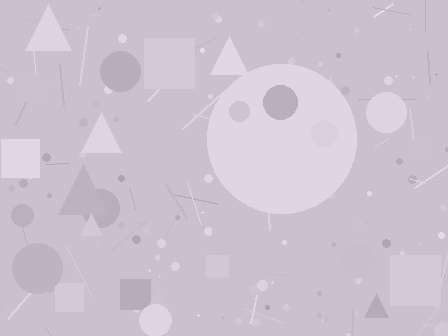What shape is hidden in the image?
A circle is hidden in the image.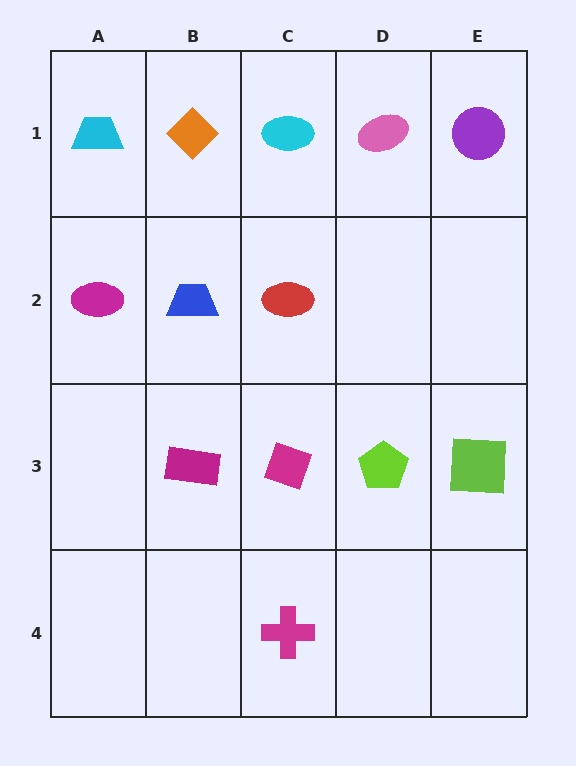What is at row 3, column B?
A magenta rectangle.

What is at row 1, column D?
A pink ellipse.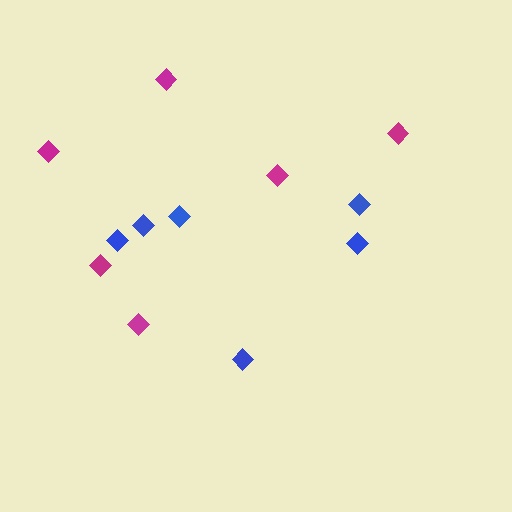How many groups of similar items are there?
There are 2 groups: one group of magenta diamonds (6) and one group of blue diamonds (6).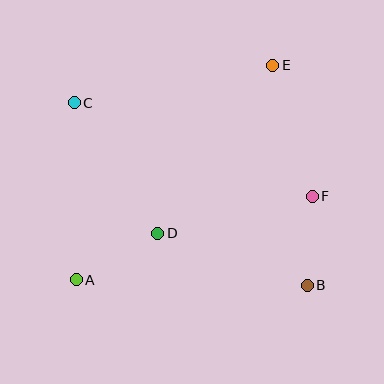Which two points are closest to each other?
Points B and F are closest to each other.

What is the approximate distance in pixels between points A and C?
The distance between A and C is approximately 177 pixels.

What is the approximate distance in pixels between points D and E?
The distance between D and E is approximately 204 pixels.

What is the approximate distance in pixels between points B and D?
The distance between B and D is approximately 158 pixels.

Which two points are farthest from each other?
Points B and C are farthest from each other.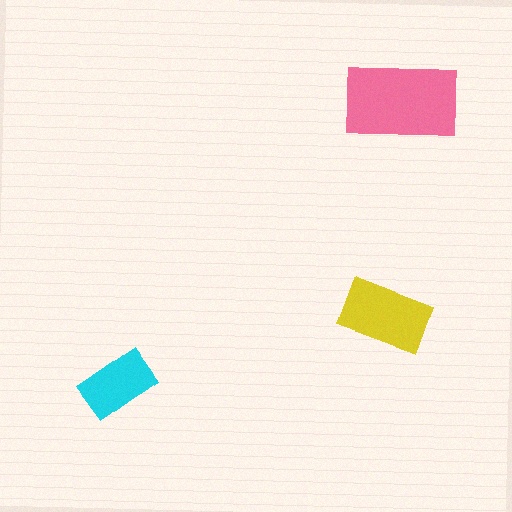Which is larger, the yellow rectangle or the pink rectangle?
The pink one.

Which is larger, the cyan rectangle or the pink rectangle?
The pink one.